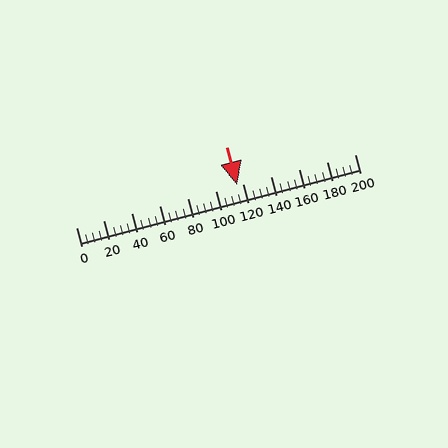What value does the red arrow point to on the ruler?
The red arrow points to approximately 116.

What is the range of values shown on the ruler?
The ruler shows values from 0 to 200.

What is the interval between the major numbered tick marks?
The major tick marks are spaced 20 units apart.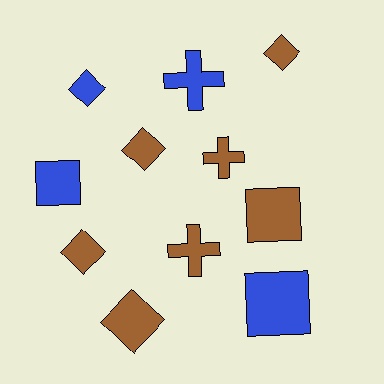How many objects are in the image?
There are 11 objects.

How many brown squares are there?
There is 1 brown square.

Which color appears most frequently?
Brown, with 7 objects.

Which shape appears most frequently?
Diamond, with 5 objects.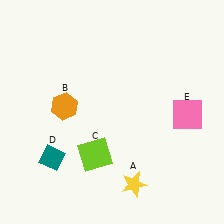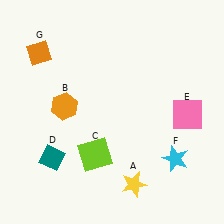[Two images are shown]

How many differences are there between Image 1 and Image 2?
There are 2 differences between the two images.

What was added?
A cyan star (F), an orange diamond (G) were added in Image 2.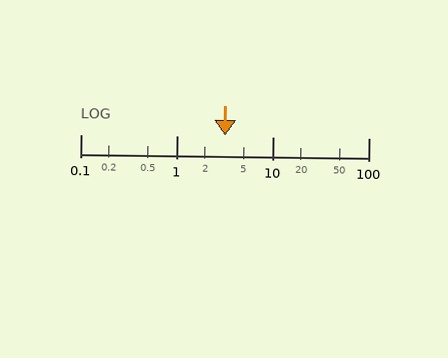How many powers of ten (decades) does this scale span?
The scale spans 3 decades, from 0.1 to 100.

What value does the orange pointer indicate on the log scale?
The pointer indicates approximately 3.2.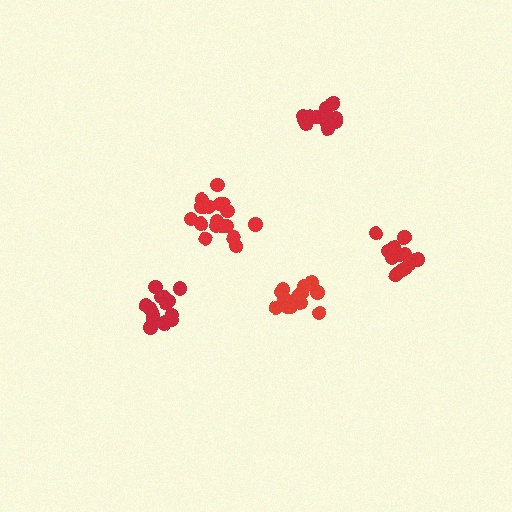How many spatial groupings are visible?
There are 5 spatial groupings.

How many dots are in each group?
Group 1: 16 dots, Group 2: 14 dots, Group 3: 17 dots, Group 4: 15 dots, Group 5: 15 dots (77 total).